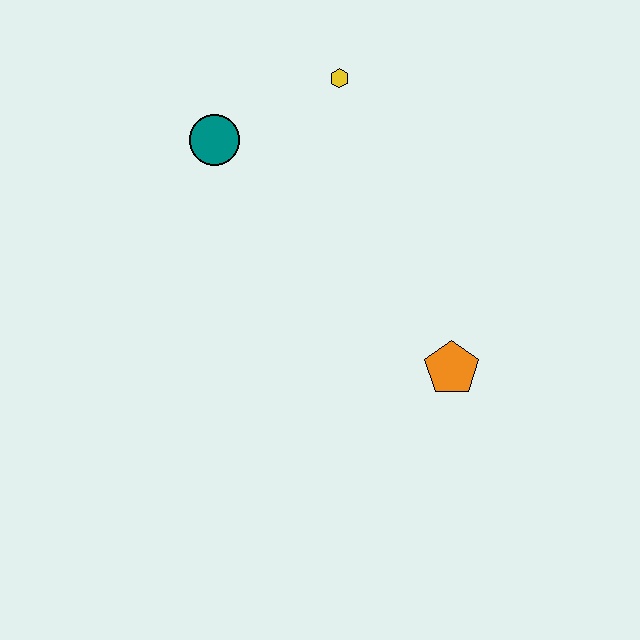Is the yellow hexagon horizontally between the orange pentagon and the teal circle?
Yes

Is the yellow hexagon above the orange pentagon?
Yes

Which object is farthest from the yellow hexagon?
The orange pentagon is farthest from the yellow hexagon.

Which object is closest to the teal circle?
The yellow hexagon is closest to the teal circle.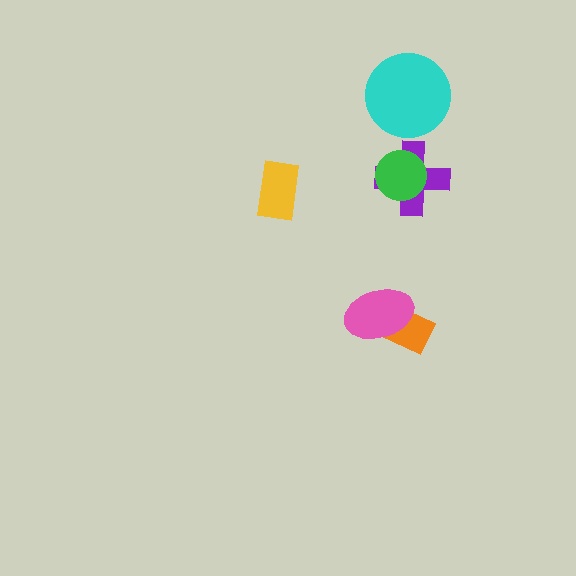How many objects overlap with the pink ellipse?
1 object overlaps with the pink ellipse.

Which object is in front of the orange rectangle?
The pink ellipse is in front of the orange rectangle.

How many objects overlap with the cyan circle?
0 objects overlap with the cyan circle.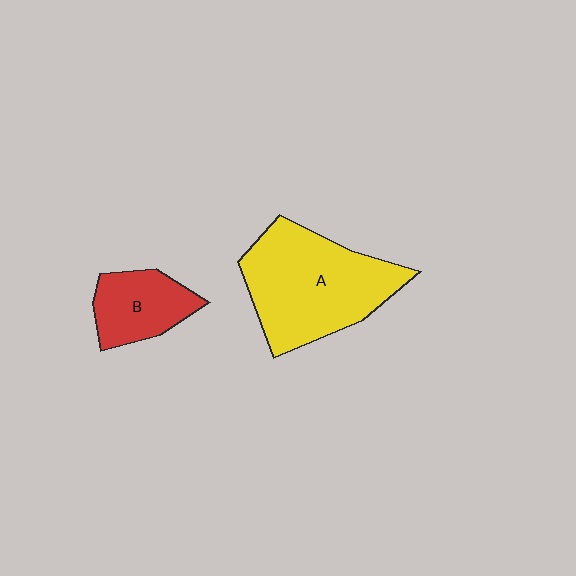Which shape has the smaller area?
Shape B (red).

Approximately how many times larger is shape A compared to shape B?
Approximately 2.2 times.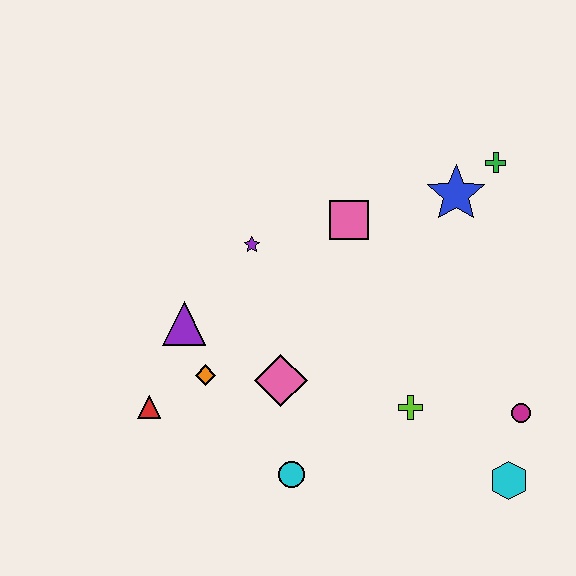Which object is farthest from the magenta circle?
The red triangle is farthest from the magenta circle.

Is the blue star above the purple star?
Yes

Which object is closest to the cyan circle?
The pink diamond is closest to the cyan circle.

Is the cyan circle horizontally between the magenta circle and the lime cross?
No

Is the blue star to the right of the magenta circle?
No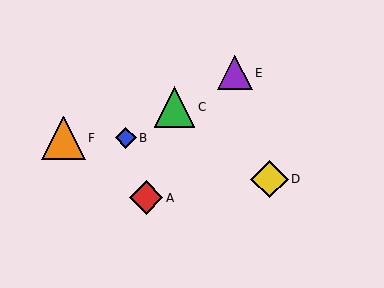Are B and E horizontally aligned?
No, B is at y≈138 and E is at y≈73.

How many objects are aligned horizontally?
2 objects (B, F) are aligned horizontally.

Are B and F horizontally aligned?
Yes, both are at y≈138.